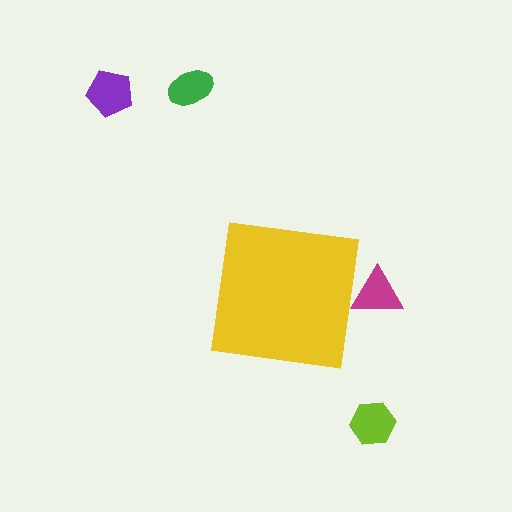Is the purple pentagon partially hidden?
No, the purple pentagon is fully visible.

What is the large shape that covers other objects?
A yellow square.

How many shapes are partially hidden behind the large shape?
1 shape is partially hidden.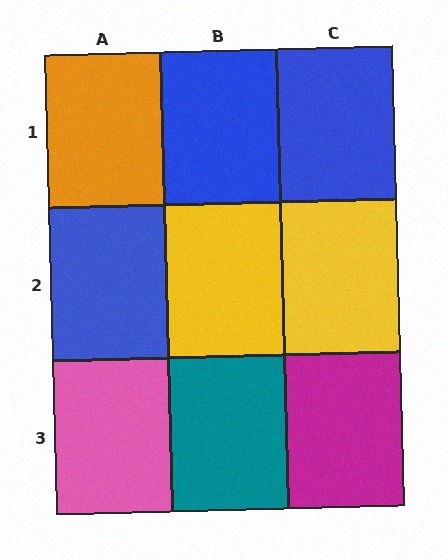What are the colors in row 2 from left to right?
Blue, yellow, yellow.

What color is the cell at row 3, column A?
Pink.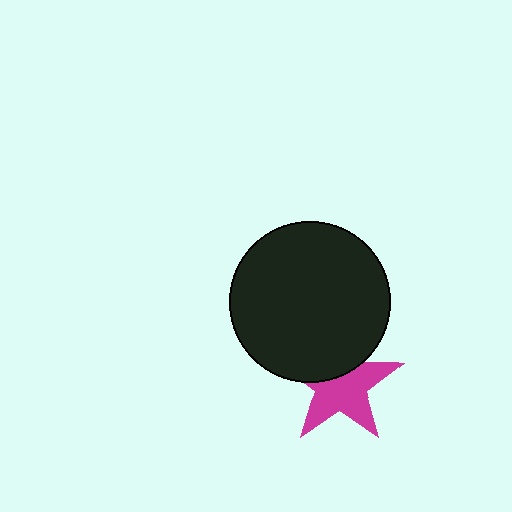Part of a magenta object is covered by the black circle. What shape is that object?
It is a star.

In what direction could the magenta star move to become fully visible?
The magenta star could move down. That would shift it out from behind the black circle entirely.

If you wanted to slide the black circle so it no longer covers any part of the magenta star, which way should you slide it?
Slide it up — that is the most direct way to separate the two shapes.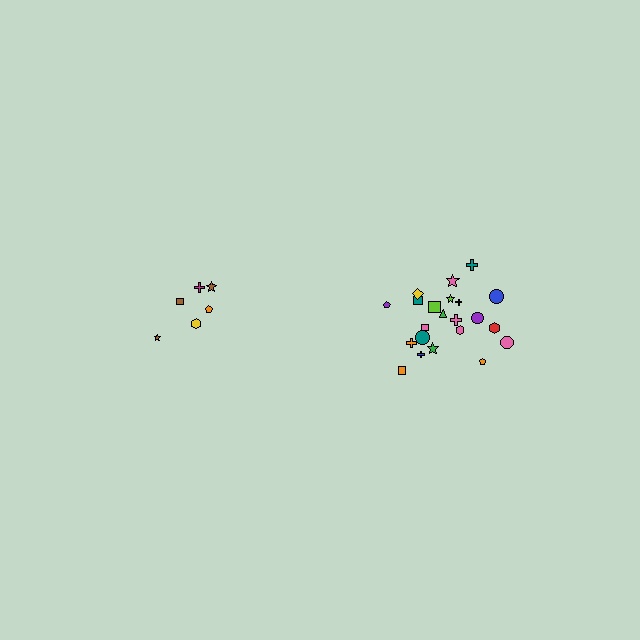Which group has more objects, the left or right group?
The right group.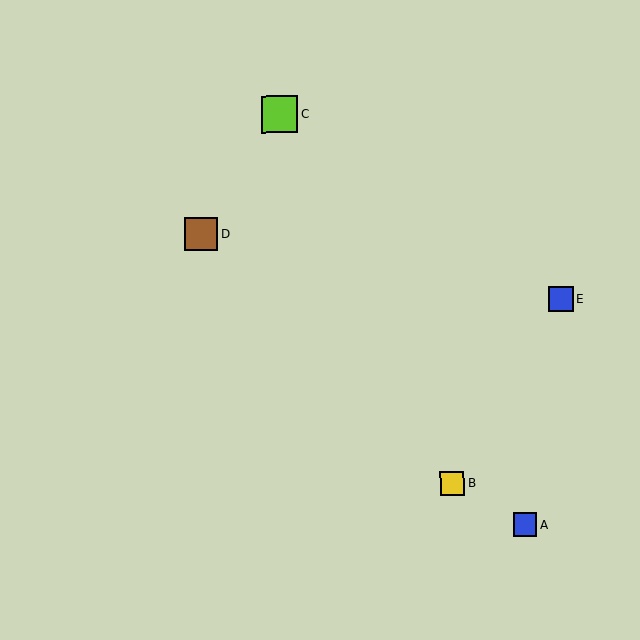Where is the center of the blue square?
The center of the blue square is at (561, 299).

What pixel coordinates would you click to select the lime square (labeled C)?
Click at (280, 115) to select the lime square C.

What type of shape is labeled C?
Shape C is a lime square.